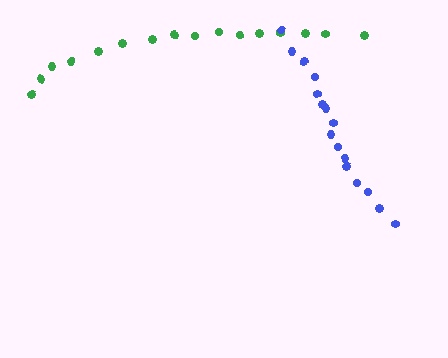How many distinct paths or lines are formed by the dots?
There are 2 distinct paths.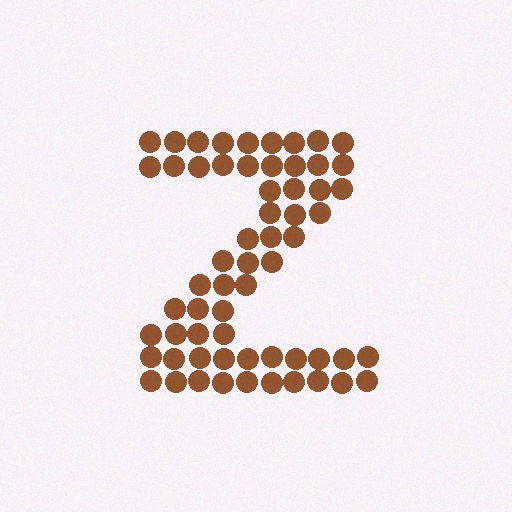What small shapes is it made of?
It is made of small circles.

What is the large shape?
The large shape is the letter Z.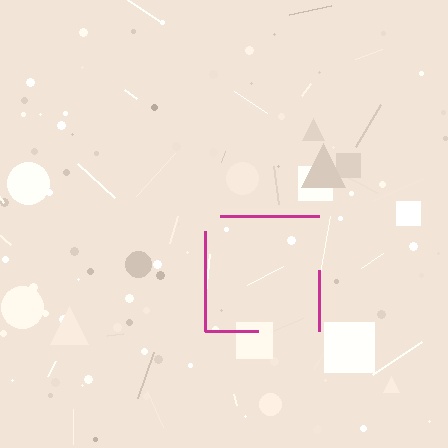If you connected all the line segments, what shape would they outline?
They would outline a square.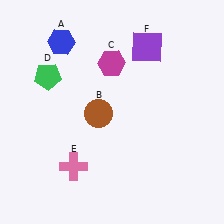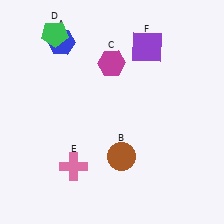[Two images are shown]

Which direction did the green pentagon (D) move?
The green pentagon (D) moved up.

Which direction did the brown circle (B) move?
The brown circle (B) moved down.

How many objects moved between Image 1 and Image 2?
2 objects moved between the two images.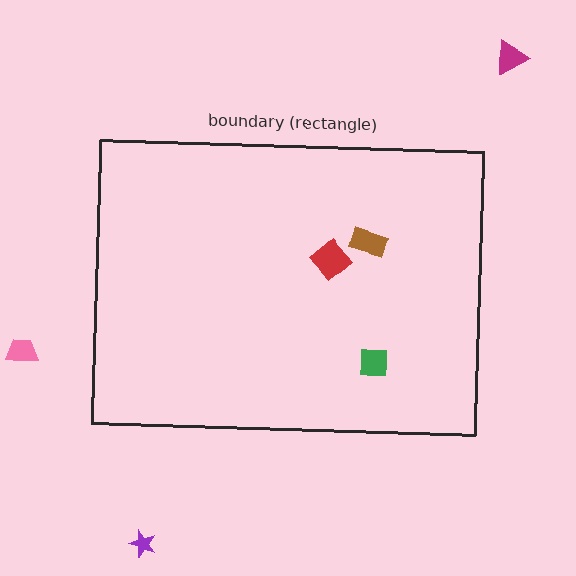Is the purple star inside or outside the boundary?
Outside.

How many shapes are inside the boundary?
3 inside, 3 outside.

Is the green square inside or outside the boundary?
Inside.